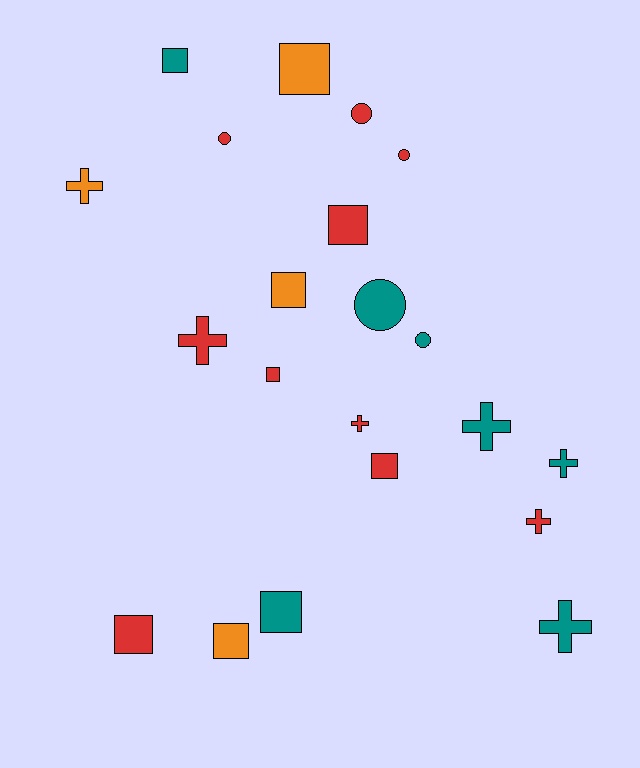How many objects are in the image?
There are 21 objects.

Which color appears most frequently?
Red, with 10 objects.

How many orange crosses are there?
There is 1 orange cross.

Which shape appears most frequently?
Square, with 9 objects.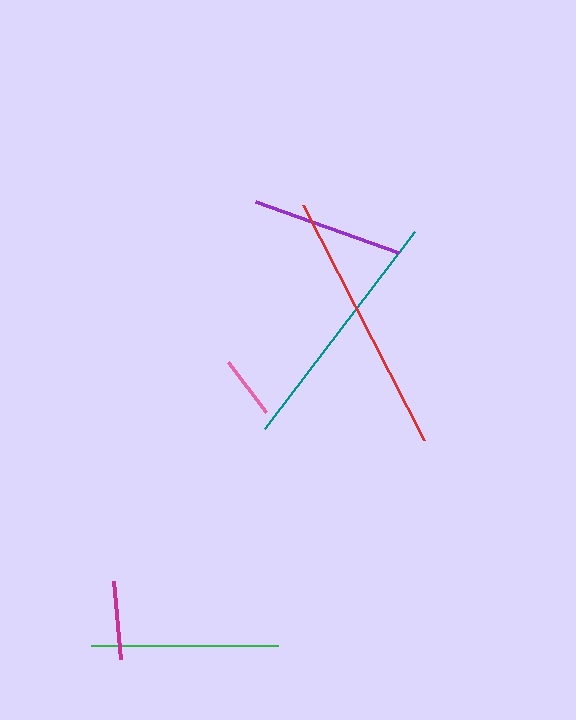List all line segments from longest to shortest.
From longest to shortest: red, teal, green, purple, magenta, pink.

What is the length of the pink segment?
The pink segment is approximately 63 pixels long.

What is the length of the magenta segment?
The magenta segment is approximately 79 pixels long.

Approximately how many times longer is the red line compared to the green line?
The red line is approximately 1.4 times the length of the green line.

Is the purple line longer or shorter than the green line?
The green line is longer than the purple line.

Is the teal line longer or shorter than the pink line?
The teal line is longer than the pink line.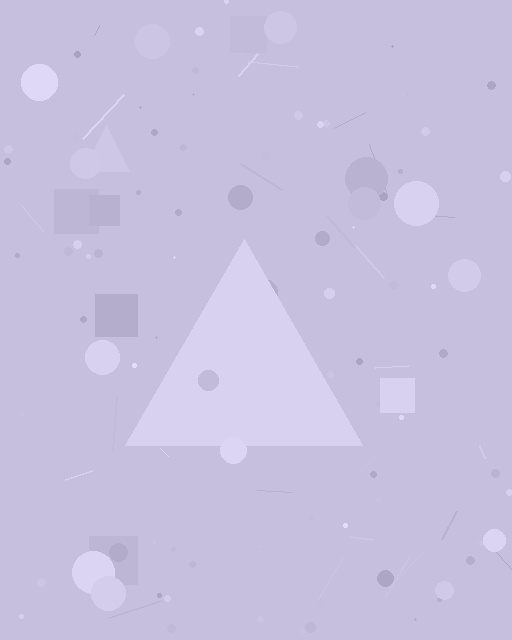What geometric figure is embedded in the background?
A triangle is embedded in the background.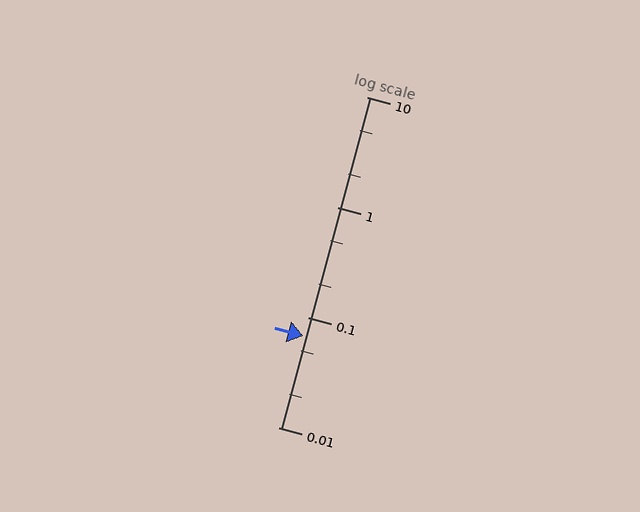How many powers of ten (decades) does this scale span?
The scale spans 3 decades, from 0.01 to 10.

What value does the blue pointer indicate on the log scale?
The pointer indicates approximately 0.067.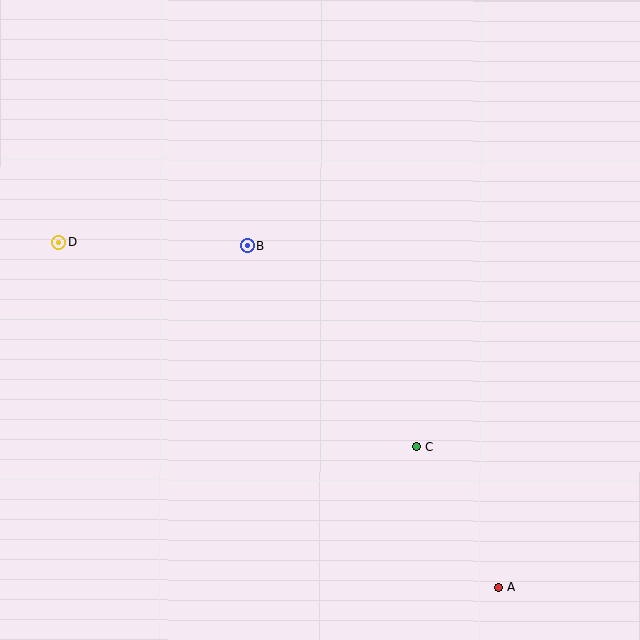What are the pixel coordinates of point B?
Point B is at (248, 245).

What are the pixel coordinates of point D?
Point D is at (59, 243).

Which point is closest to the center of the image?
Point B at (248, 245) is closest to the center.